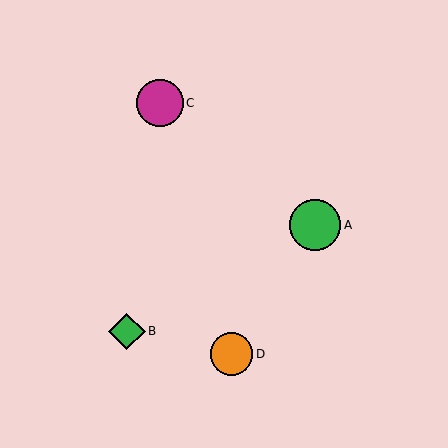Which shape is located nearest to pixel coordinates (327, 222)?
The green circle (labeled A) at (315, 225) is nearest to that location.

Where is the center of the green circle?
The center of the green circle is at (315, 225).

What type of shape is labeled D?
Shape D is an orange circle.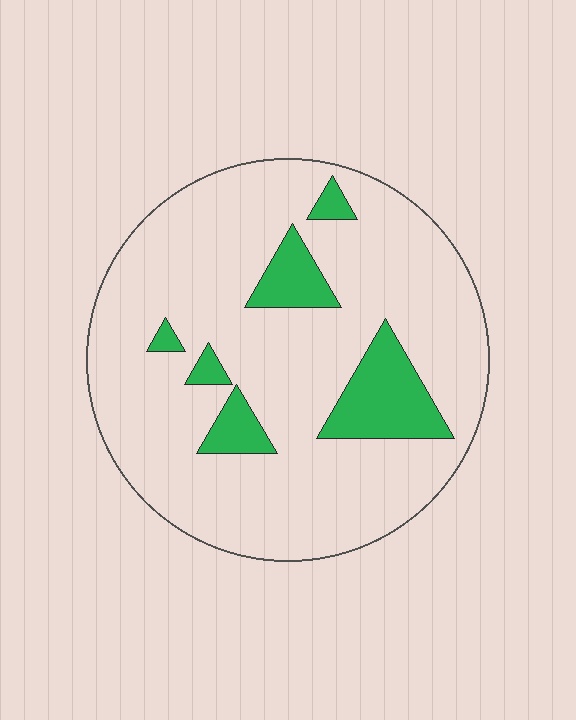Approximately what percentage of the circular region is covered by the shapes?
Approximately 15%.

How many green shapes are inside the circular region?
6.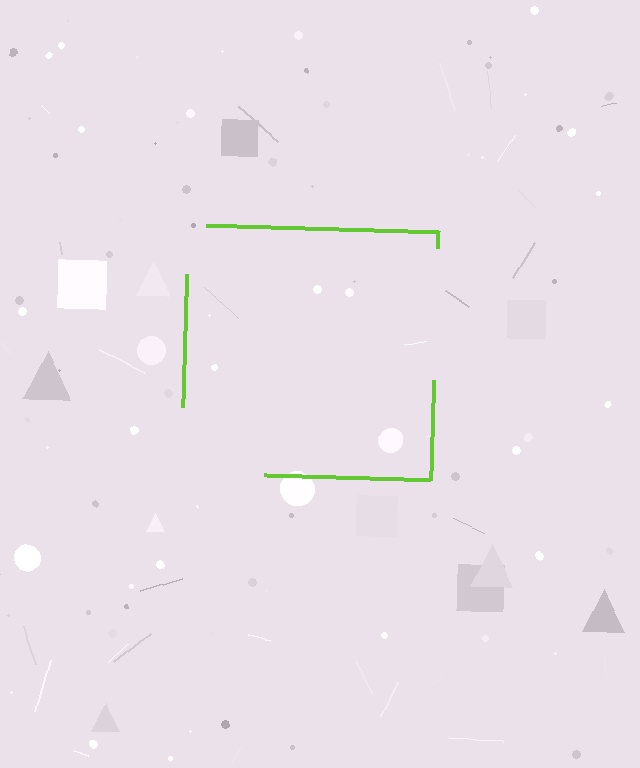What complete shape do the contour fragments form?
The contour fragments form a square.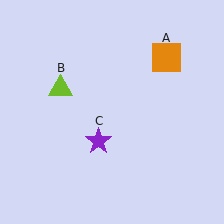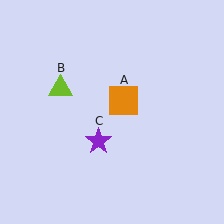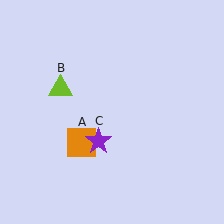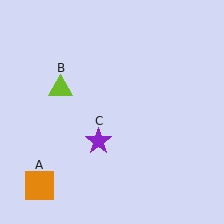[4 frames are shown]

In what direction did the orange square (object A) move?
The orange square (object A) moved down and to the left.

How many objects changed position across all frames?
1 object changed position: orange square (object A).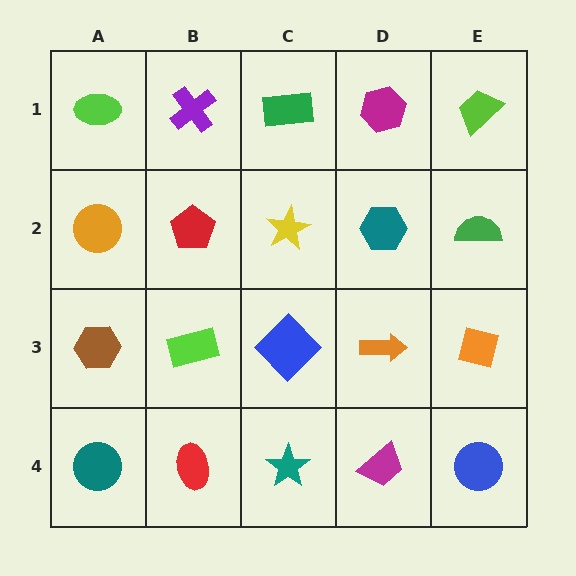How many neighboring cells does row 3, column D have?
4.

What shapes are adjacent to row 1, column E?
A green semicircle (row 2, column E), a magenta hexagon (row 1, column D).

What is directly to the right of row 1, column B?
A green rectangle.